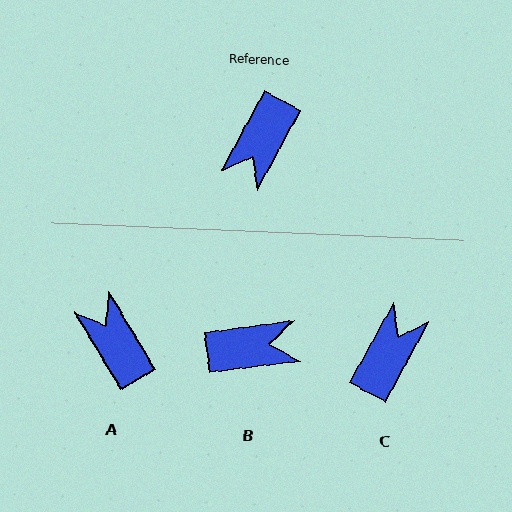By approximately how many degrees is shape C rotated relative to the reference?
Approximately 180 degrees counter-clockwise.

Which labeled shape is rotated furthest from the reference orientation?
C, about 180 degrees away.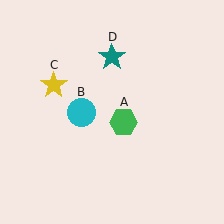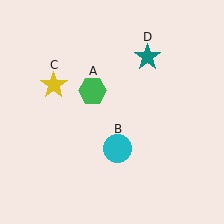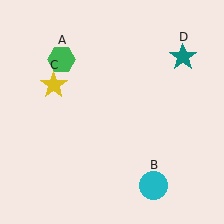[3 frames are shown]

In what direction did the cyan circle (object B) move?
The cyan circle (object B) moved down and to the right.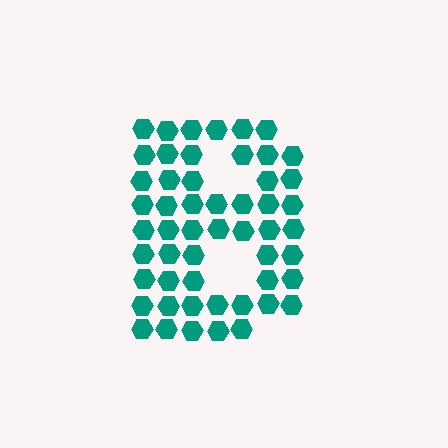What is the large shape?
The large shape is the letter B.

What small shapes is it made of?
It is made of small hexagons.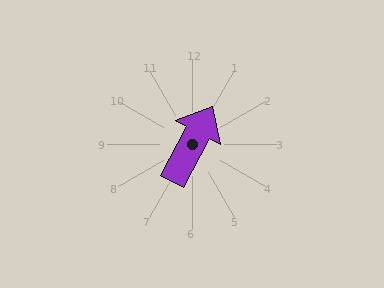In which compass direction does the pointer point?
Northeast.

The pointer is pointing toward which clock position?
Roughly 1 o'clock.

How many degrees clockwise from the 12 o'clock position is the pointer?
Approximately 28 degrees.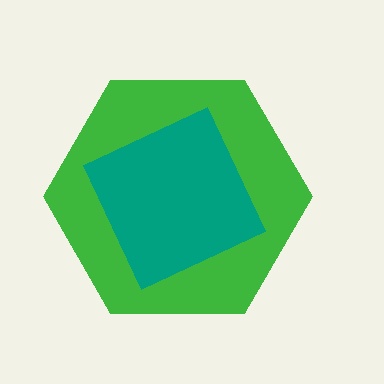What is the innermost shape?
The teal square.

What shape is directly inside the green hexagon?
The teal square.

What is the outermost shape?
The green hexagon.